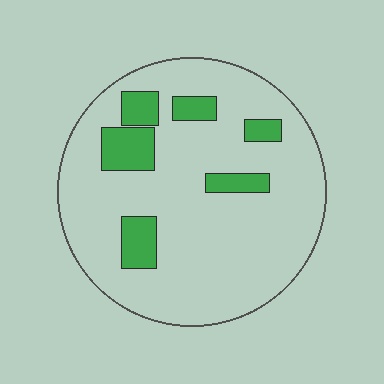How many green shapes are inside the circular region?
6.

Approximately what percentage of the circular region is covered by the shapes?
Approximately 15%.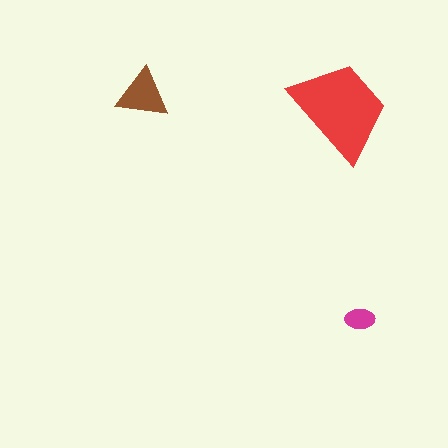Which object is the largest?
The red trapezoid.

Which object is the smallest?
The magenta ellipse.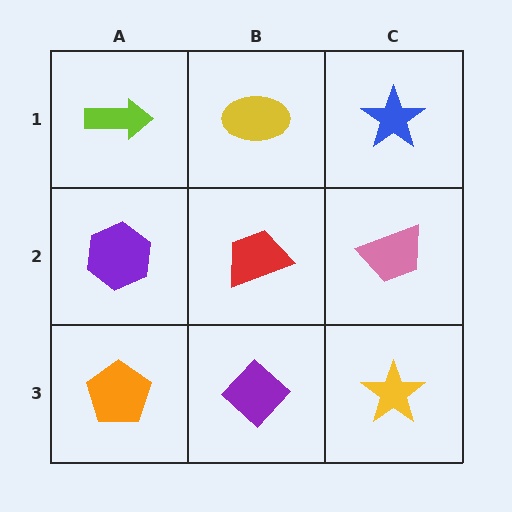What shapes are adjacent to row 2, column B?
A yellow ellipse (row 1, column B), a purple diamond (row 3, column B), a purple hexagon (row 2, column A), a pink trapezoid (row 2, column C).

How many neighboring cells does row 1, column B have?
3.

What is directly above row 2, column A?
A lime arrow.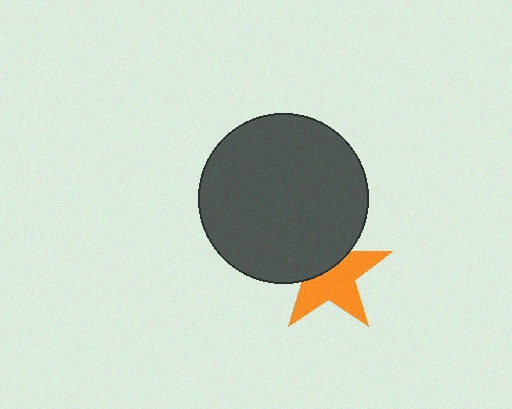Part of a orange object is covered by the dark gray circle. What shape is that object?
It is a star.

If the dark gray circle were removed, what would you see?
You would see the complete orange star.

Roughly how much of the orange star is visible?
About half of it is visible (roughly 58%).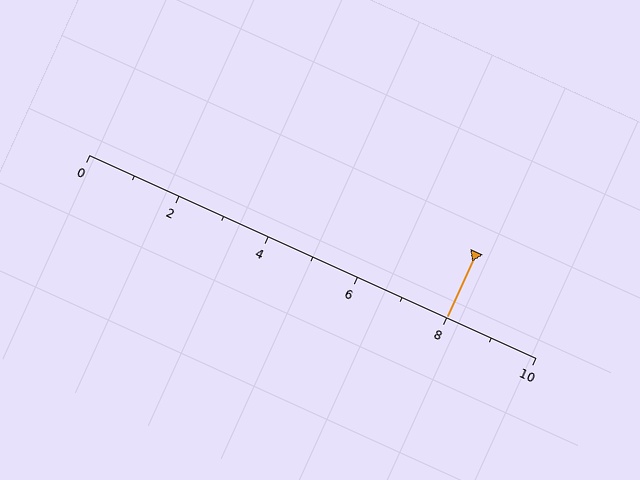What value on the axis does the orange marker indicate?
The marker indicates approximately 8.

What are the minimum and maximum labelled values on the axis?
The axis runs from 0 to 10.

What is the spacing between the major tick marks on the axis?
The major ticks are spaced 2 apart.